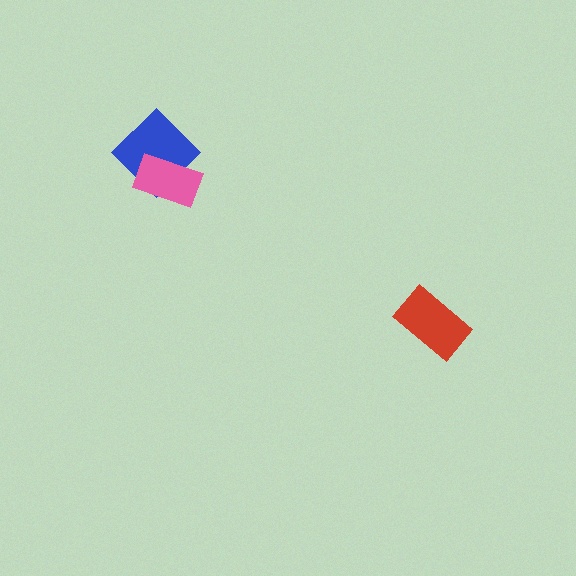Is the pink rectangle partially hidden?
No, no other shape covers it.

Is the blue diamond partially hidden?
Yes, it is partially covered by another shape.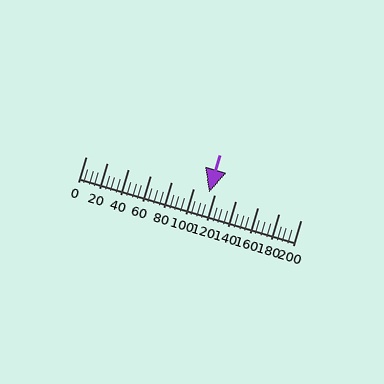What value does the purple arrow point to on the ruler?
The purple arrow points to approximately 115.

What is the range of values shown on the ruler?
The ruler shows values from 0 to 200.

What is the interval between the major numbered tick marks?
The major tick marks are spaced 20 units apart.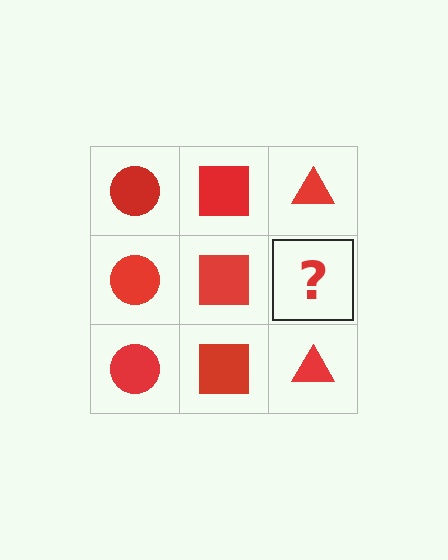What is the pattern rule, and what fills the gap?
The rule is that each column has a consistent shape. The gap should be filled with a red triangle.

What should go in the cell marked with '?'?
The missing cell should contain a red triangle.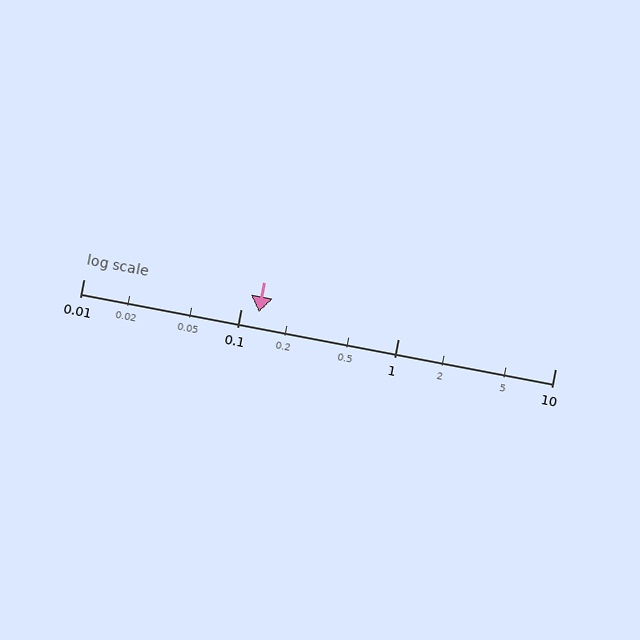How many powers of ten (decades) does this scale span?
The scale spans 3 decades, from 0.01 to 10.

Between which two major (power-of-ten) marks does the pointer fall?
The pointer is between 0.1 and 1.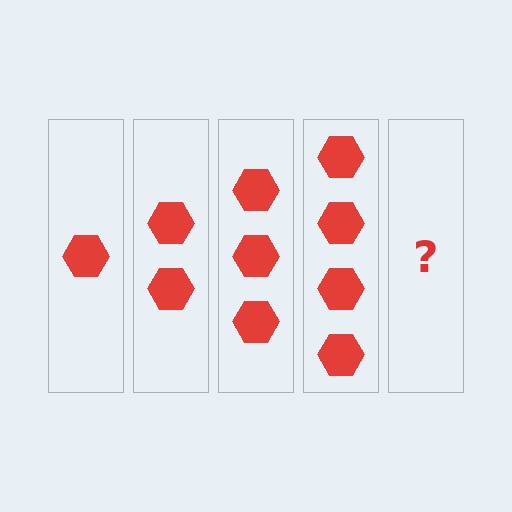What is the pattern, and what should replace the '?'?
The pattern is that each step adds one more hexagon. The '?' should be 5 hexagons.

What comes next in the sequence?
The next element should be 5 hexagons.